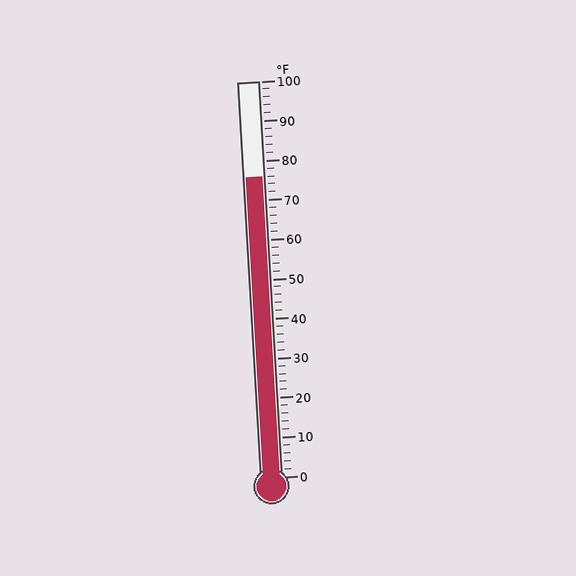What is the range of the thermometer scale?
The thermometer scale ranges from 0°F to 100°F.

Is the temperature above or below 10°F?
The temperature is above 10°F.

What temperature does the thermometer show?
The thermometer shows approximately 76°F.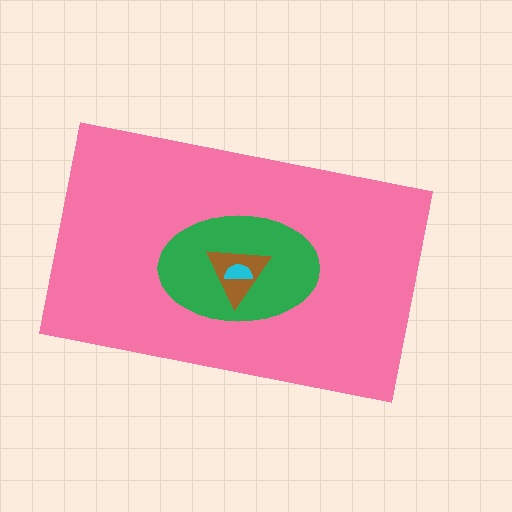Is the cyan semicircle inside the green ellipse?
Yes.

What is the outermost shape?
The pink rectangle.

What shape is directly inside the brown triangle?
The cyan semicircle.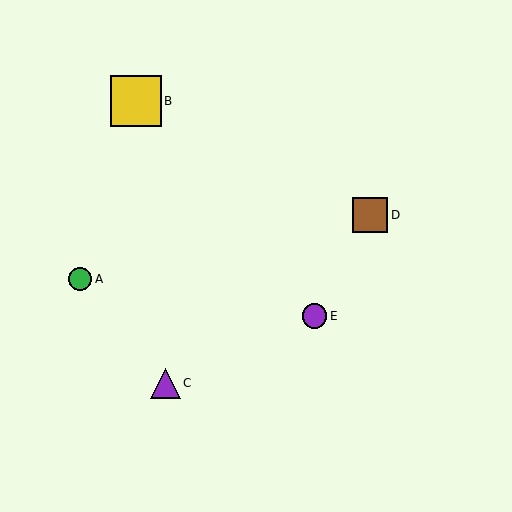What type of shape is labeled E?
Shape E is a purple circle.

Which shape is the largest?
The yellow square (labeled B) is the largest.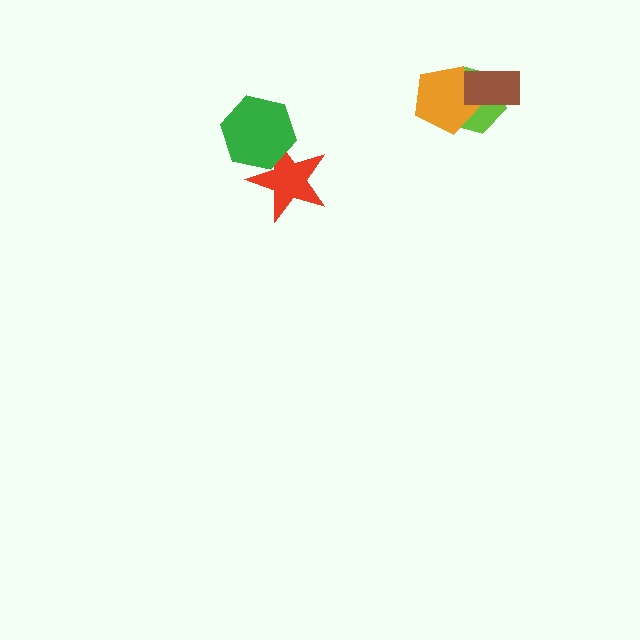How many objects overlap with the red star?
1 object overlaps with the red star.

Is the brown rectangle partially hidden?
No, no other shape covers it.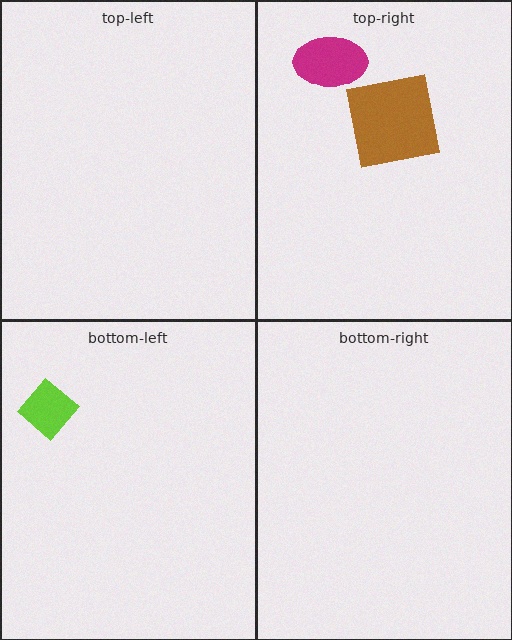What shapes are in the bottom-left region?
The lime diamond.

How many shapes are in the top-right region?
2.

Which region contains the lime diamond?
The bottom-left region.